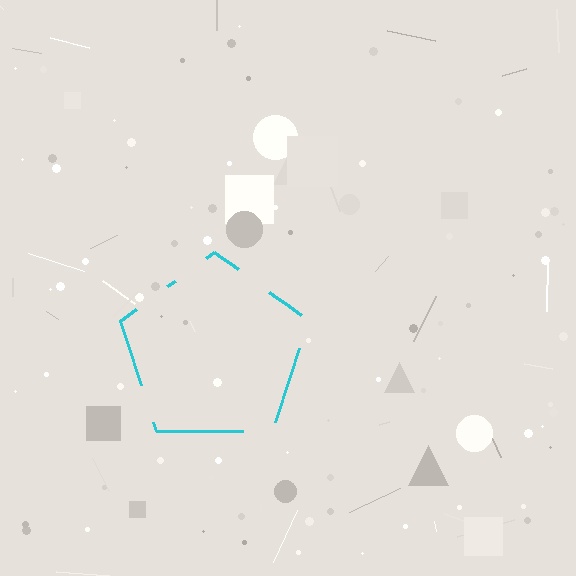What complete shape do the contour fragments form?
The contour fragments form a pentagon.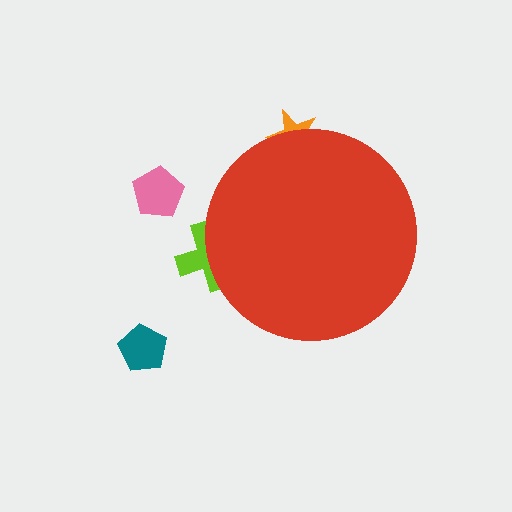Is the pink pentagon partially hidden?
No, the pink pentagon is fully visible.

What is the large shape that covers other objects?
A red circle.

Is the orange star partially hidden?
Yes, the orange star is partially hidden behind the red circle.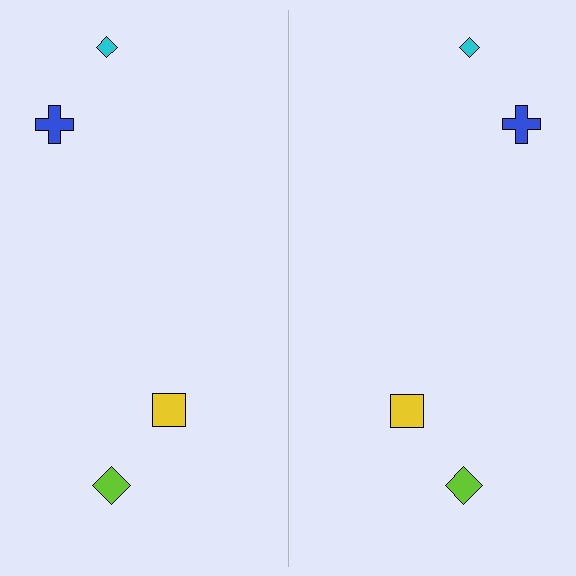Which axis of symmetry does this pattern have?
The pattern has a vertical axis of symmetry running through the center of the image.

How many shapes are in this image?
There are 8 shapes in this image.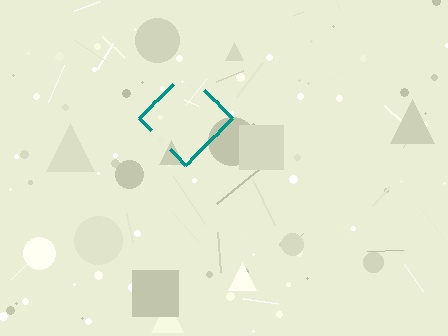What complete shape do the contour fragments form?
The contour fragments form a diamond.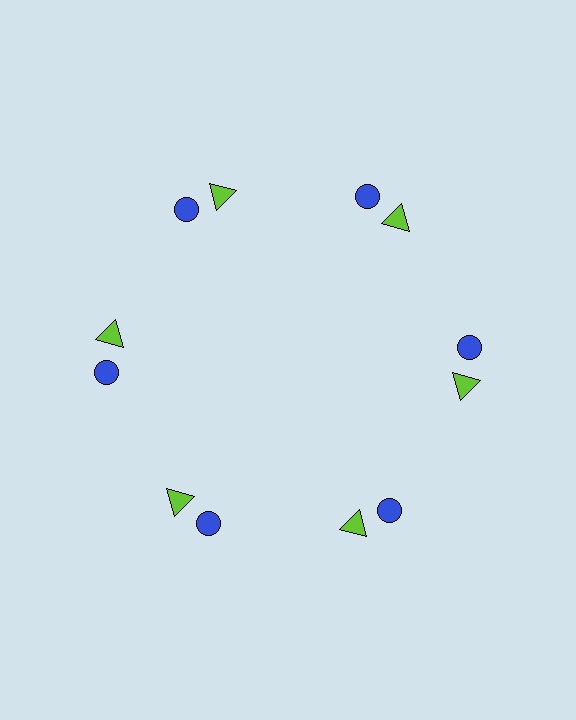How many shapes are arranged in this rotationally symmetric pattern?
There are 12 shapes, arranged in 6 groups of 2.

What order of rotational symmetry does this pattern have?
This pattern has 6-fold rotational symmetry.